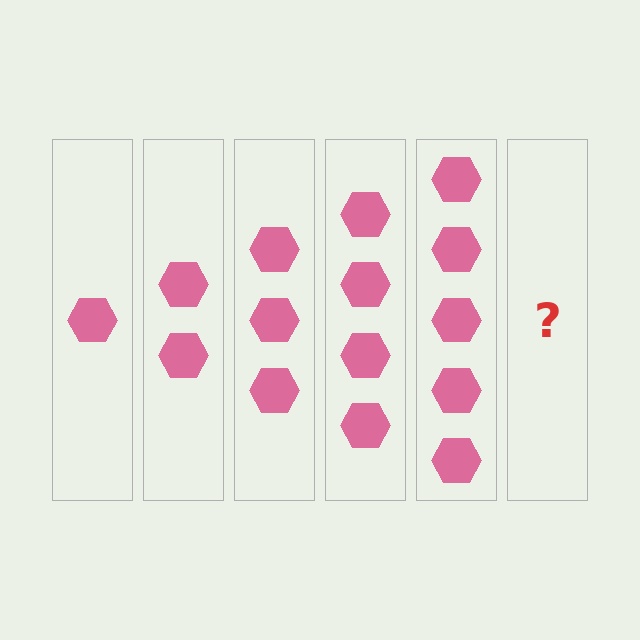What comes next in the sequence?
The next element should be 6 hexagons.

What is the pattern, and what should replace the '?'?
The pattern is that each step adds one more hexagon. The '?' should be 6 hexagons.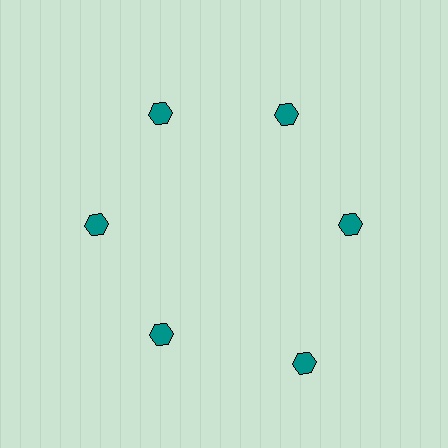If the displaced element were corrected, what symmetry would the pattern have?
It would have 6-fold rotational symmetry — the pattern would map onto itself every 60 degrees.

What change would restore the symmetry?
The symmetry would be restored by moving it inward, back onto the ring so that all 6 hexagons sit at equal angles and equal distance from the center.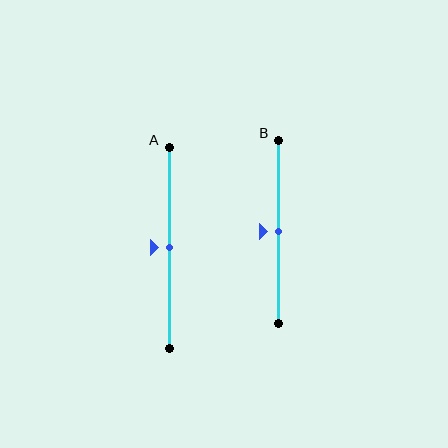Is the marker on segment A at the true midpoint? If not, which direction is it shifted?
Yes, the marker on segment A is at the true midpoint.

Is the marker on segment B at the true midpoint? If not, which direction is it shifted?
Yes, the marker on segment B is at the true midpoint.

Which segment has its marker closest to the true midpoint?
Segment A has its marker closest to the true midpoint.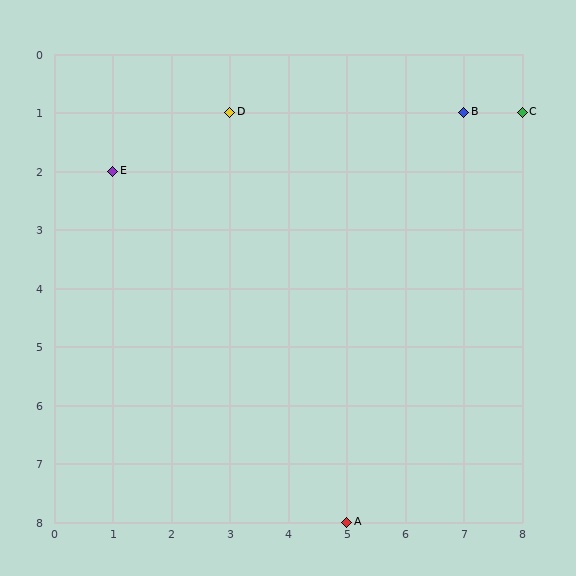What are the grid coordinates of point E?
Point E is at grid coordinates (1, 2).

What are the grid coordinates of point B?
Point B is at grid coordinates (7, 1).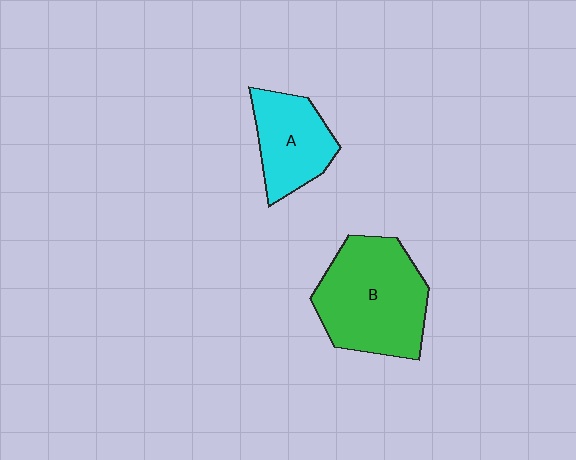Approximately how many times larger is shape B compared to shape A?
Approximately 1.7 times.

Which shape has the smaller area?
Shape A (cyan).